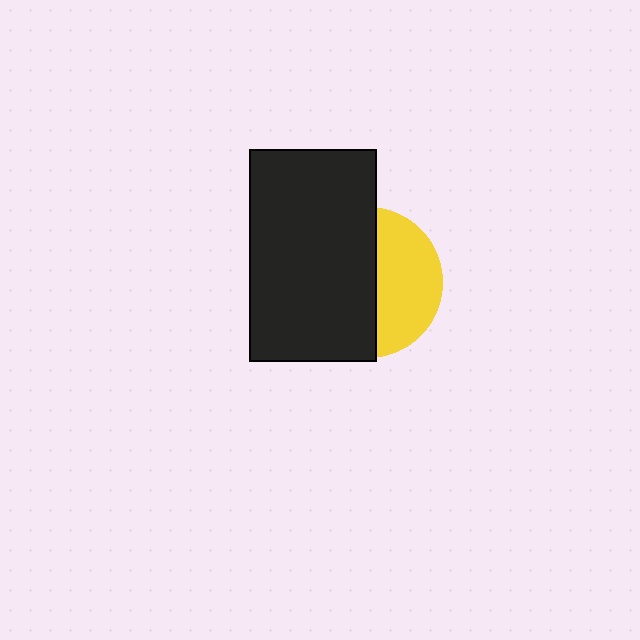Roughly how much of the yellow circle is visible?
A small part of it is visible (roughly 42%).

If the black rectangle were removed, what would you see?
You would see the complete yellow circle.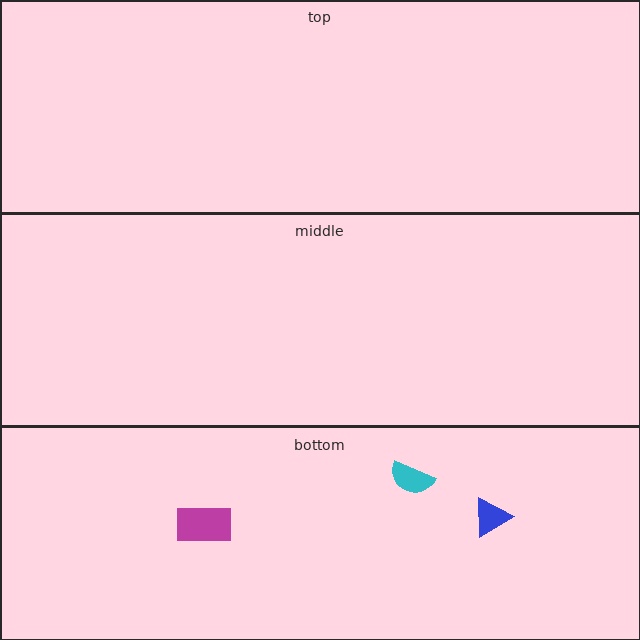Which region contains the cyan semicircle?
The bottom region.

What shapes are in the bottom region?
The magenta rectangle, the blue triangle, the cyan semicircle.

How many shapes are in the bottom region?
3.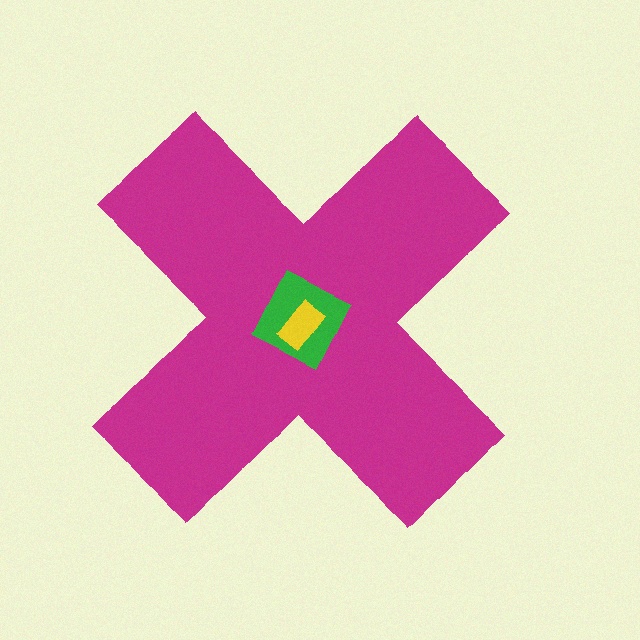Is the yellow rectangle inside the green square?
Yes.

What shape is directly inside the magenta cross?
The green square.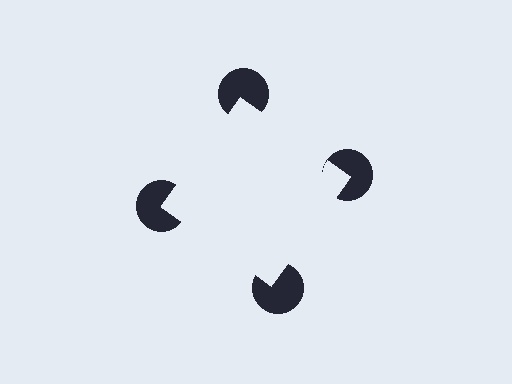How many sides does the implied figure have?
4 sides.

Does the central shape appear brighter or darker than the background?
It typically appears slightly brighter than the background, even though no actual brightness change is drawn.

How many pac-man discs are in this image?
There are 4 — one at each vertex of the illusory square.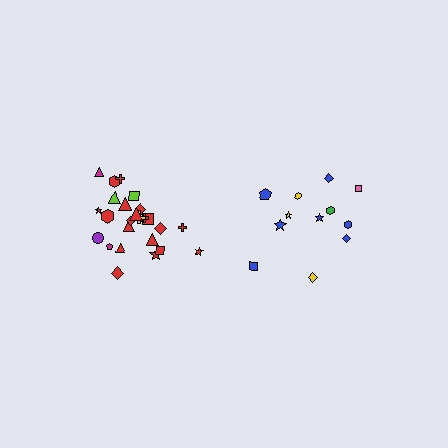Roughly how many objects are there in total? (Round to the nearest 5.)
Roughly 35 objects in total.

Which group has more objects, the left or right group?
The left group.